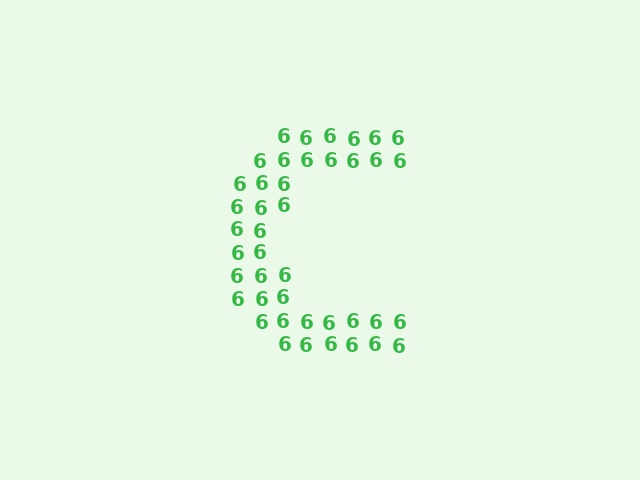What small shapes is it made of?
It is made of small digit 6's.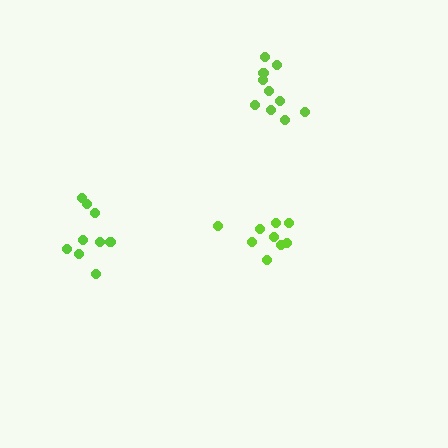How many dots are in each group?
Group 1: 10 dots, Group 2: 9 dots, Group 3: 9 dots (28 total).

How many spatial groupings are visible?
There are 3 spatial groupings.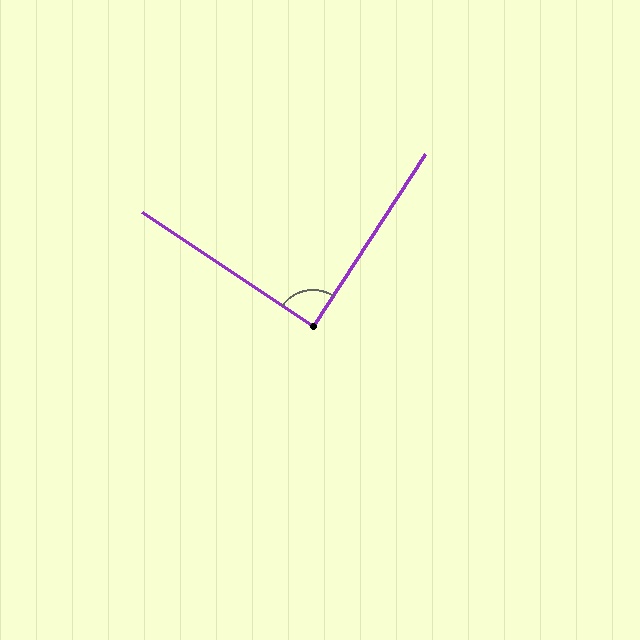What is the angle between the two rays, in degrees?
Approximately 90 degrees.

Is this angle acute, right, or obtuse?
It is approximately a right angle.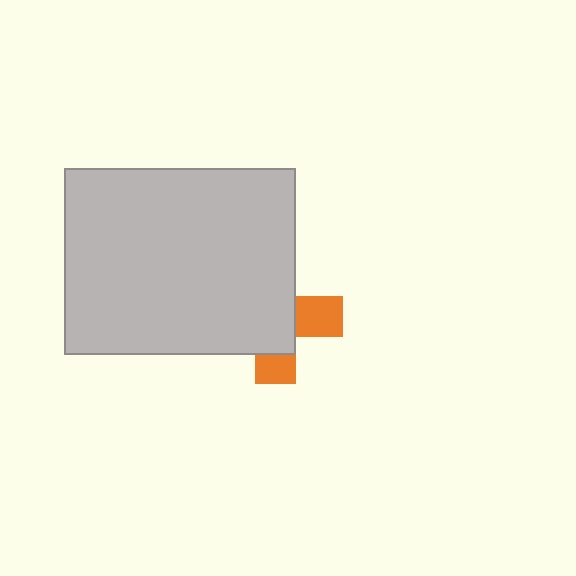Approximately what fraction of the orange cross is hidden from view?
Roughly 66% of the orange cross is hidden behind the light gray rectangle.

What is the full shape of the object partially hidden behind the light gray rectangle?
The partially hidden object is an orange cross.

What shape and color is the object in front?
The object in front is a light gray rectangle.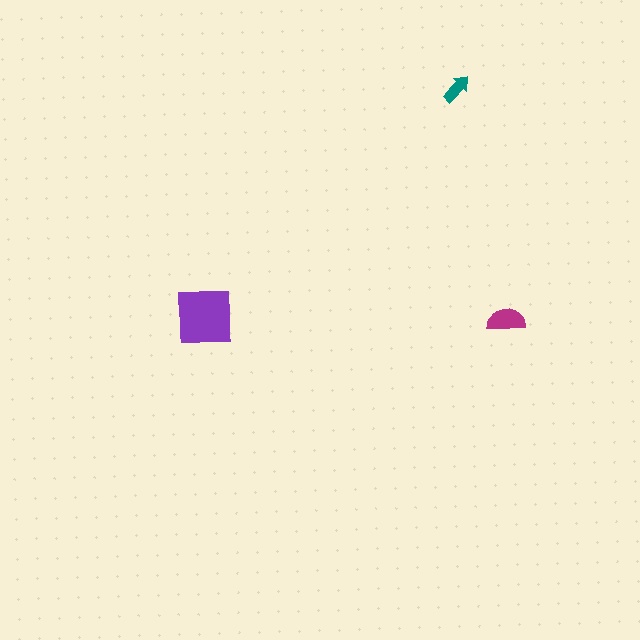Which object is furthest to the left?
The purple square is leftmost.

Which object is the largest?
The purple square.